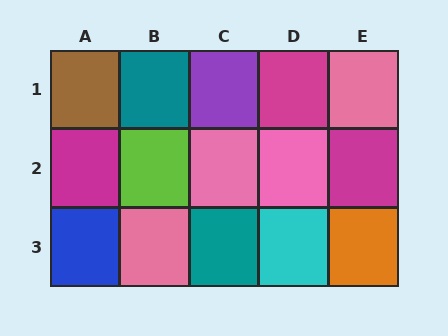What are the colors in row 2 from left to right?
Magenta, lime, pink, pink, magenta.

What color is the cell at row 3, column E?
Orange.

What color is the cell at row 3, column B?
Pink.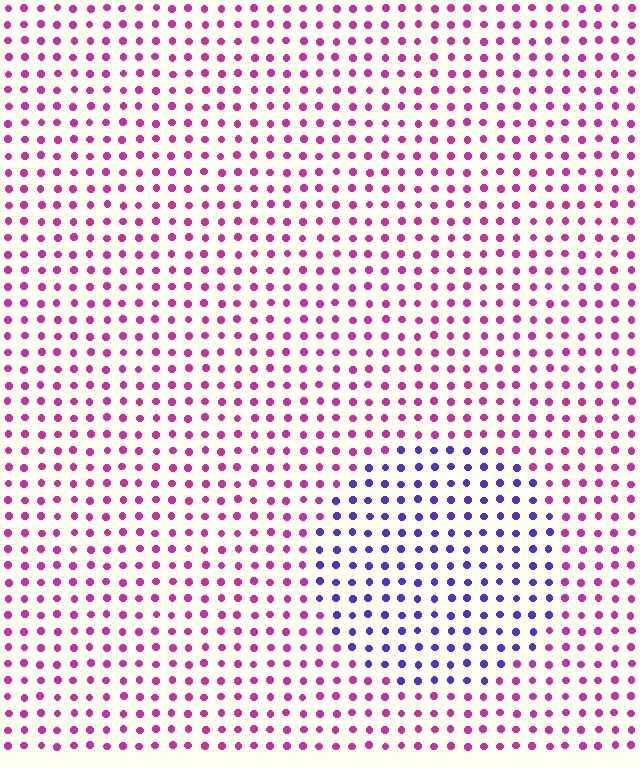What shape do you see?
I see a circle.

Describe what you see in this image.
The image is filled with small magenta elements in a uniform arrangement. A circle-shaped region is visible where the elements are tinted to a slightly different hue, forming a subtle color boundary.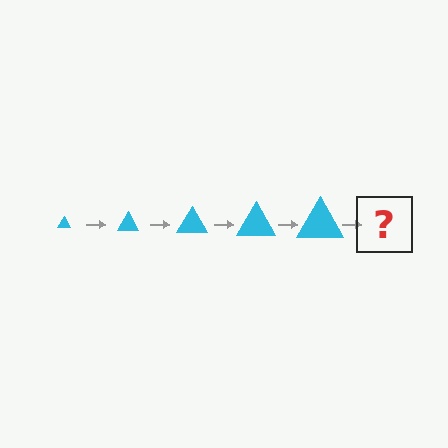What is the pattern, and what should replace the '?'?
The pattern is that the triangle gets progressively larger each step. The '?' should be a cyan triangle, larger than the previous one.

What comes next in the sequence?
The next element should be a cyan triangle, larger than the previous one.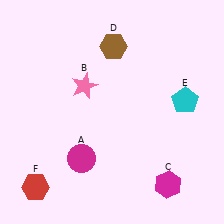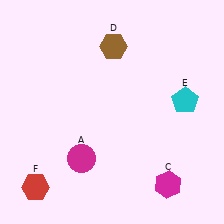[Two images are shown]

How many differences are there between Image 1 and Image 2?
There is 1 difference between the two images.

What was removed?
The pink star (B) was removed in Image 2.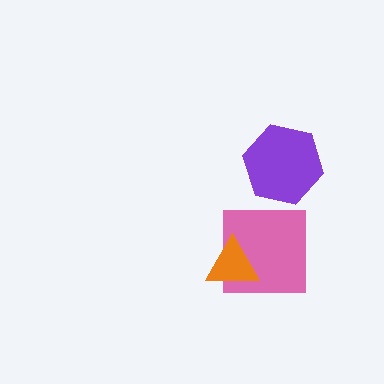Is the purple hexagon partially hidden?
No, no other shape covers it.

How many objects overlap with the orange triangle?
1 object overlaps with the orange triangle.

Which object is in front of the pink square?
The orange triangle is in front of the pink square.